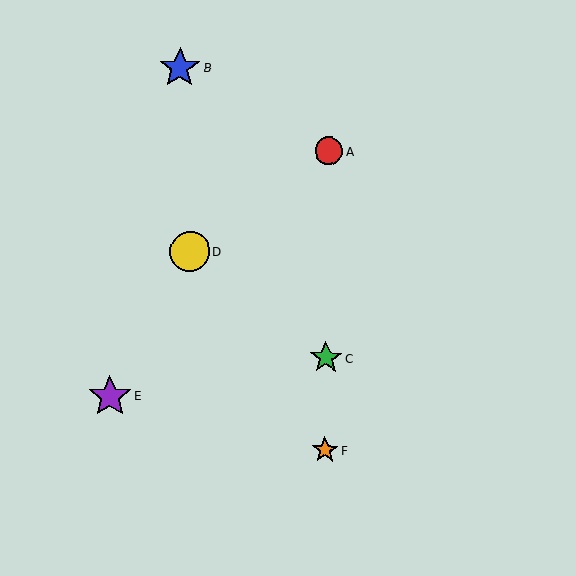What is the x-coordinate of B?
Object B is at x≈180.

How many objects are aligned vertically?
3 objects (A, C, F) are aligned vertically.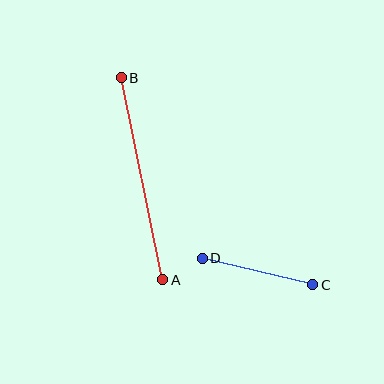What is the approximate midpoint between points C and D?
The midpoint is at approximately (258, 271) pixels.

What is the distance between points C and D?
The distance is approximately 113 pixels.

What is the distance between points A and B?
The distance is approximately 207 pixels.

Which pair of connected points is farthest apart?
Points A and B are farthest apart.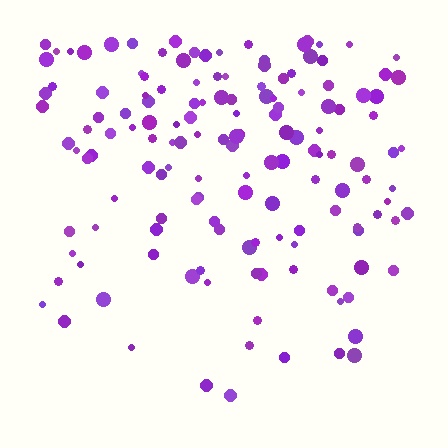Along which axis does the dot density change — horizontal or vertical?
Vertical.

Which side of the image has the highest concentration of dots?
The top.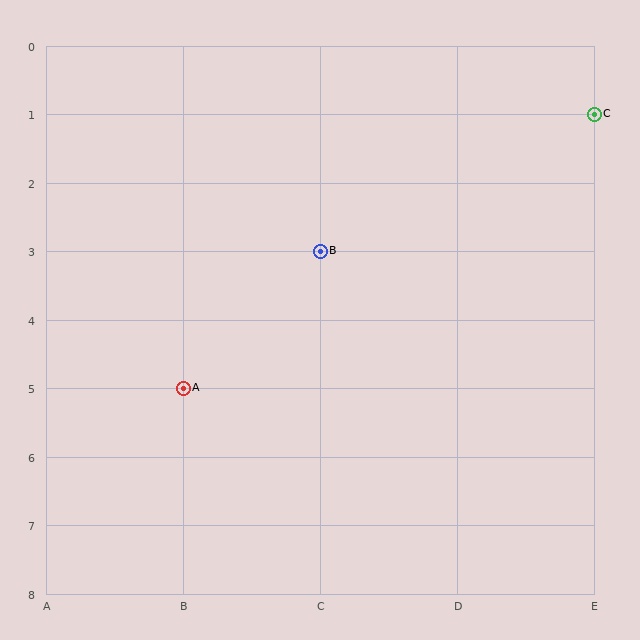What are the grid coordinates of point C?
Point C is at grid coordinates (E, 1).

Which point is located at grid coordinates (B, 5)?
Point A is at (B, 5).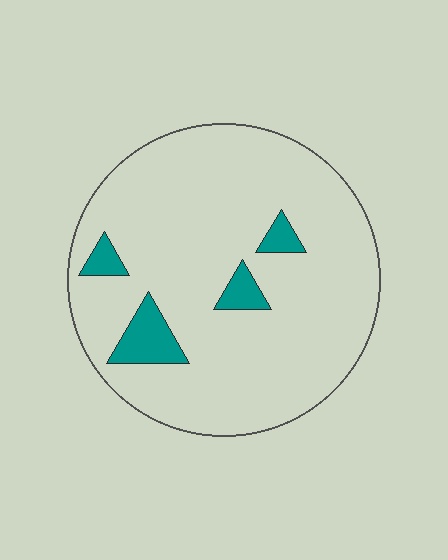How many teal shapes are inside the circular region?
4.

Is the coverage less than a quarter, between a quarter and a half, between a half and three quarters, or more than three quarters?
Less than a quarter.